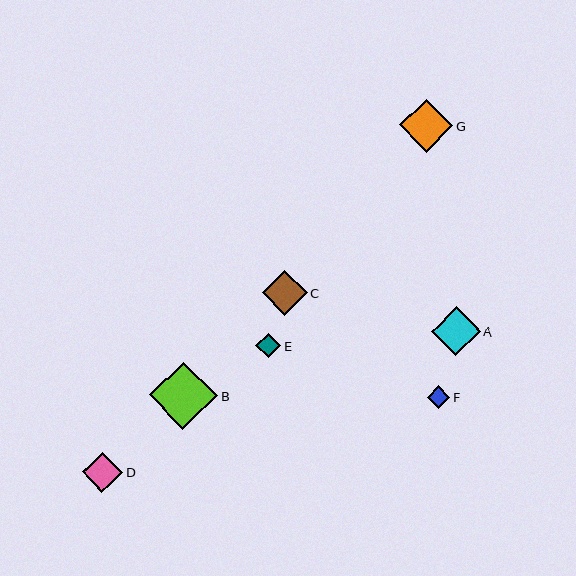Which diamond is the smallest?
Diamond F is the smallest with a size of approximately 22 pixels.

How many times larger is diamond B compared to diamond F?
Diamond B is approximately 3.0 times the size of diamond F.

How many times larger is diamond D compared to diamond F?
Diamond D is approximately 1.8 times the size of diamond F.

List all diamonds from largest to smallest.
From largest to smallest: B, G, A, C, D, E, F.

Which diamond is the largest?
Diamond B is the largest with a size of approximately 68 pixels.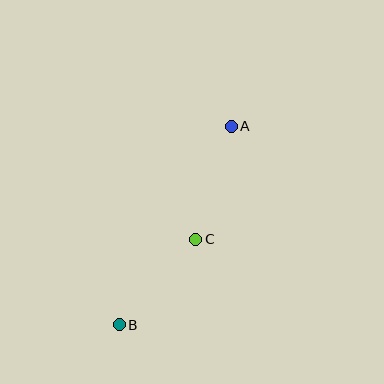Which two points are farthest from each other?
Points A and B are farthest from each other.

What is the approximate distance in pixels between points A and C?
The distance between A and C is approximately 119 pixels.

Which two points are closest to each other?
Points B and C are closest to each other.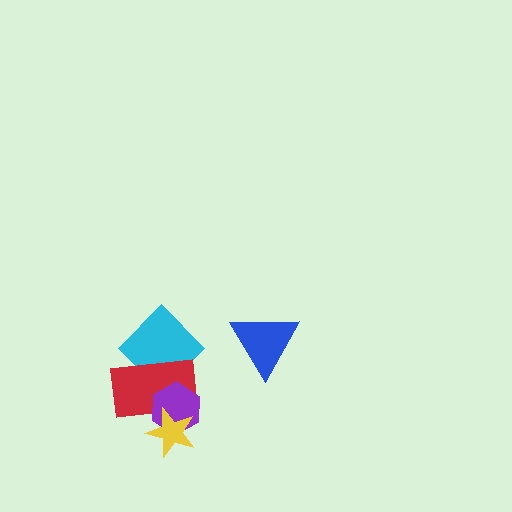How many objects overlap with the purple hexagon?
3 objects overlap with the purple hexagon.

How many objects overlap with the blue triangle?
0 objects overlap with the blue triangle.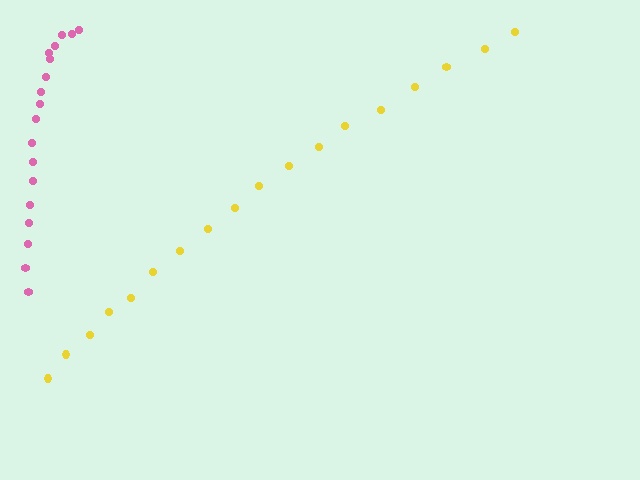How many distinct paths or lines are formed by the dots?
There are 2 distinct paths.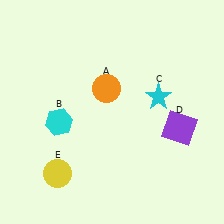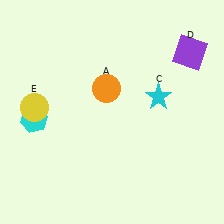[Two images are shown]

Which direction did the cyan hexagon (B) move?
The cyan hexagon (B) moved left.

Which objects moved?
The objects that moved are: the cyan hexagon (B), the purple square (D), the yellow circle (E).